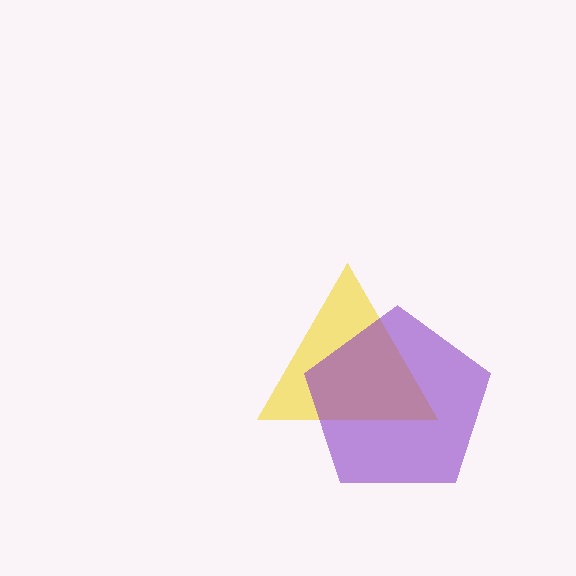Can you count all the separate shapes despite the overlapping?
Yes, there are 2 separate shapes.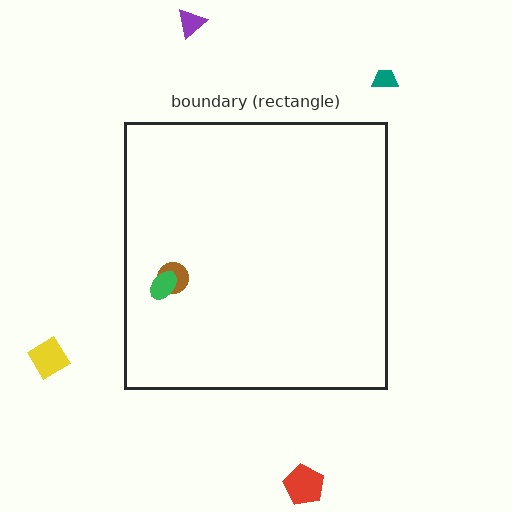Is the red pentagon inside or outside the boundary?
Outside.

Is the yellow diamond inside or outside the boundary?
Outside.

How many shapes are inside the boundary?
2 inside, 4 outside.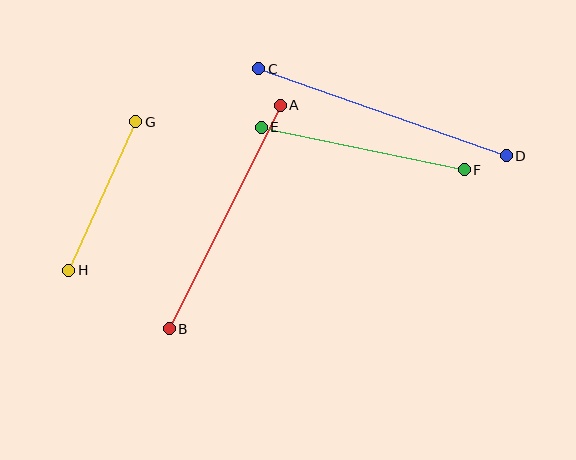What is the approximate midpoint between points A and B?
The midpoint is at approximately (225, 217) pixels.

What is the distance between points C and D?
The distance is approximately 262 pixels.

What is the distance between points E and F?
The distance is approximately 207 pixels.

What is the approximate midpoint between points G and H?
The midpoint is at approximately (102, 196) pixels.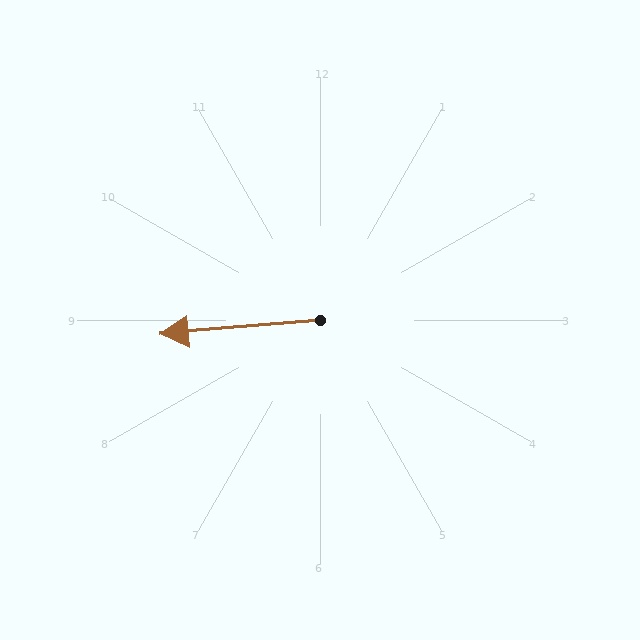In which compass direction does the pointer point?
West.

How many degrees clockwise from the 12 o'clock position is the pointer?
Approximately 265 degrees.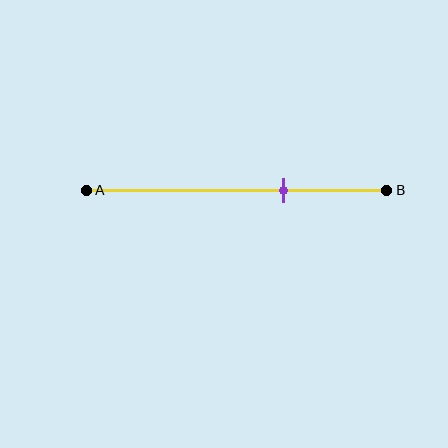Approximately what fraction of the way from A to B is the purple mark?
The purple mark is approximately 65% of the way from A to B.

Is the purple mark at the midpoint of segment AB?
No, the mark is at about 65% from A, not at the 50% midpoint.